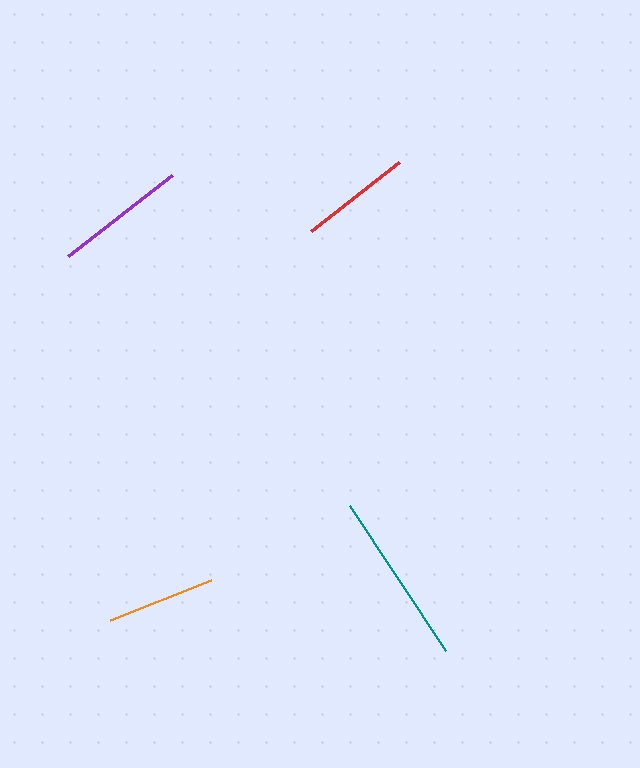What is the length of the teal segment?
The teal segment is approximately 174 pixels long.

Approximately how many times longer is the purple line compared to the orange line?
The purple line is approximately 1.2 times the length of the orange line.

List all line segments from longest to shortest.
From longest to shortest: teal, purple, red, orange.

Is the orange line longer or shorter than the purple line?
The purple line is longer than the orange line.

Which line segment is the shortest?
The orange line is the shortest at approximately 109 pixels.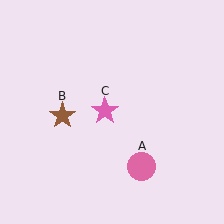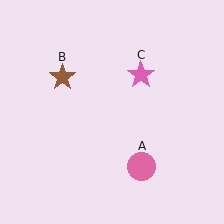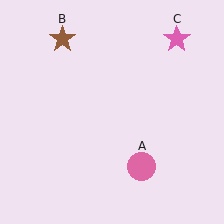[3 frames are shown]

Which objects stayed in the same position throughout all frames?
Pink circle (object A) remained stationary.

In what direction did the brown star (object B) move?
The brown star (object B) moved up.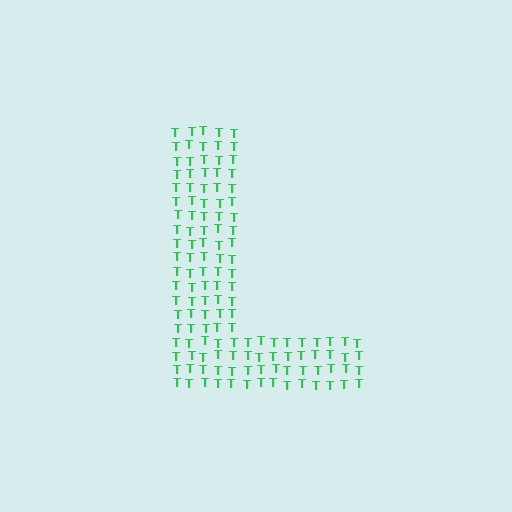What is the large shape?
The large shape is the letter L.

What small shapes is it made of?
It is made of small letter T's.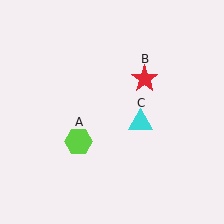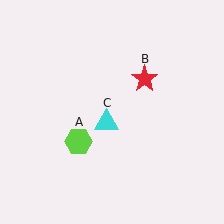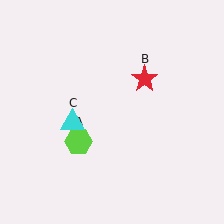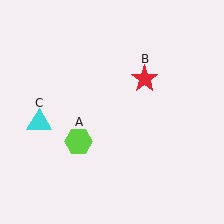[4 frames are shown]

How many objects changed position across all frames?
1 object changed position: cyan triangle (object C).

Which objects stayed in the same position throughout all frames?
Lime hexagon (object A) and red star (object B) remained stationary.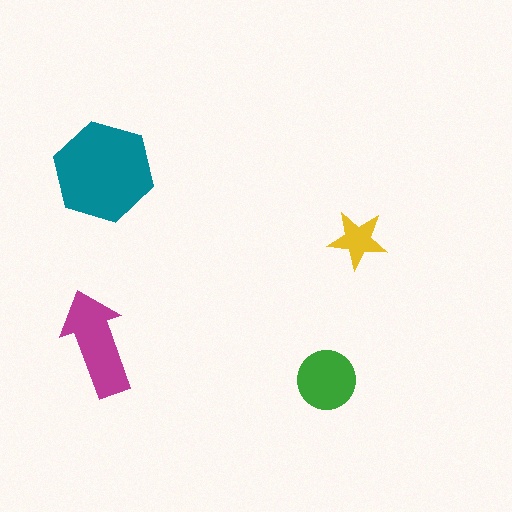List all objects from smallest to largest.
The yellow star, the green circle, the magenta arrow, the teal hexagon.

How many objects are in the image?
There are 4 objects in the image.